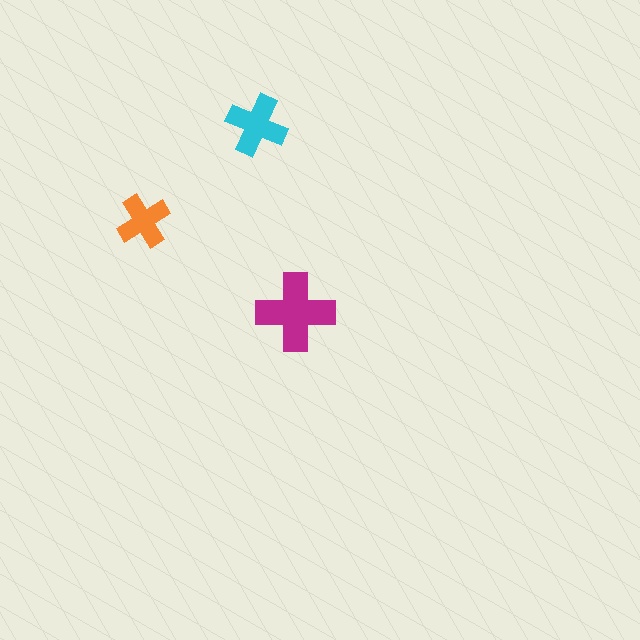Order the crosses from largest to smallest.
the magenta one, the cyan one, the orange one.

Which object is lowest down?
The magenta cross is bottommost.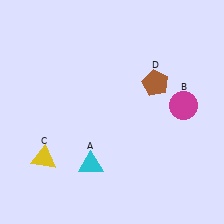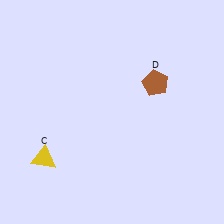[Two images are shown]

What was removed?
The magenta circle (B), the cyan triangle (A) were removed in Image 2.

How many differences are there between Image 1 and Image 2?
There are 2 differences between the two images.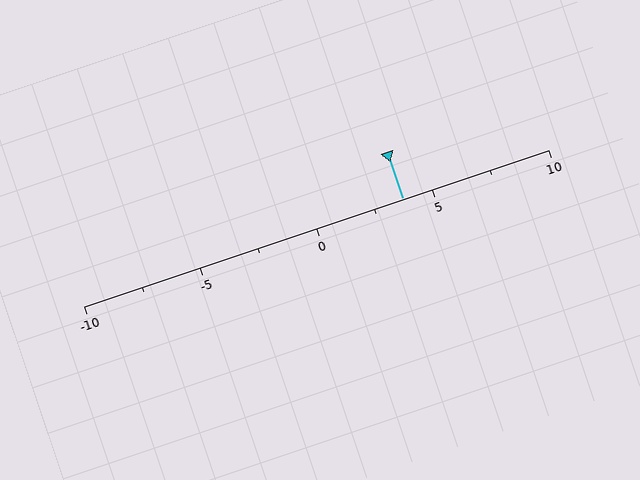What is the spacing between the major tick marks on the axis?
The major ticks are spaced 5 apart.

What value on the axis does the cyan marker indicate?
The marker indicates approximately 3.8.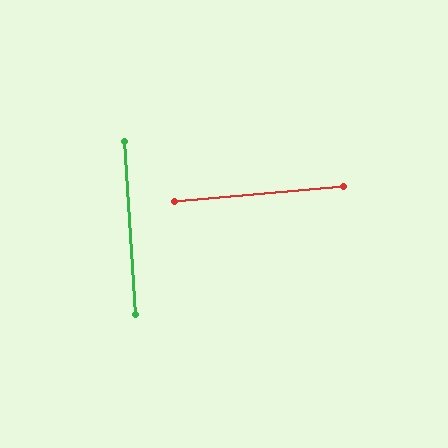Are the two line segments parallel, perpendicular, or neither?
Perpendicular — they meet at approximately 89°.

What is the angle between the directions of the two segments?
Approximately 89 degrees.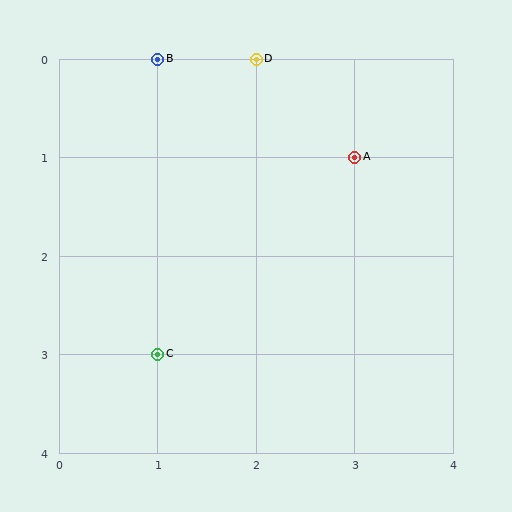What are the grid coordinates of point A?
Point A is at grid coordinates (3, 1).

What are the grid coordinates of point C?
Point C is at grid coordinates (1, 3).